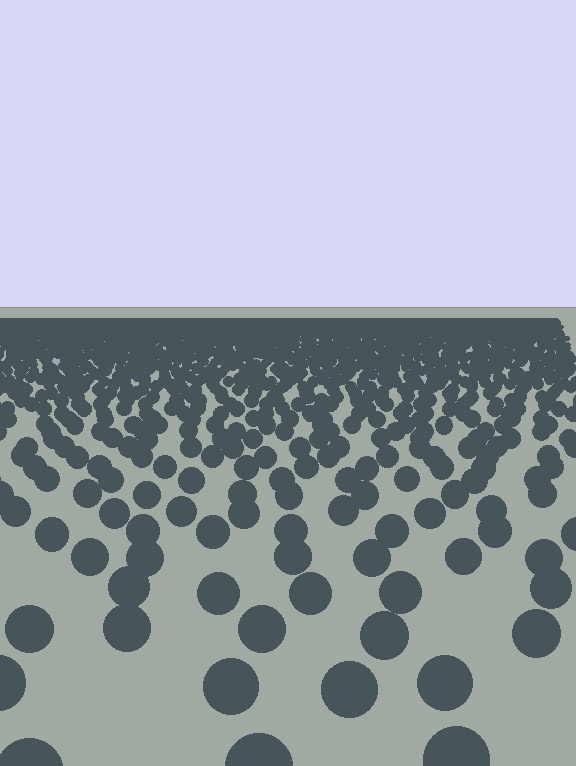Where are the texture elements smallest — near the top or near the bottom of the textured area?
Near the top.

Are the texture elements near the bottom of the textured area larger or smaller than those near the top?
Larger. Near the bottom, elements are closer to the viewer and appear at a bigger on-screen size.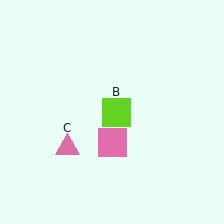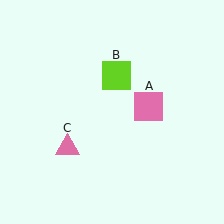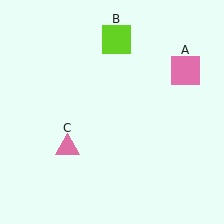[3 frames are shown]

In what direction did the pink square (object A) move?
The pink square (object A) moved up and to the right.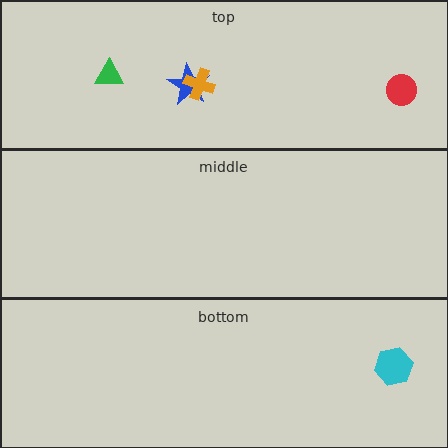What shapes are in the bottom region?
The cyan hexagon.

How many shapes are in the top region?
4.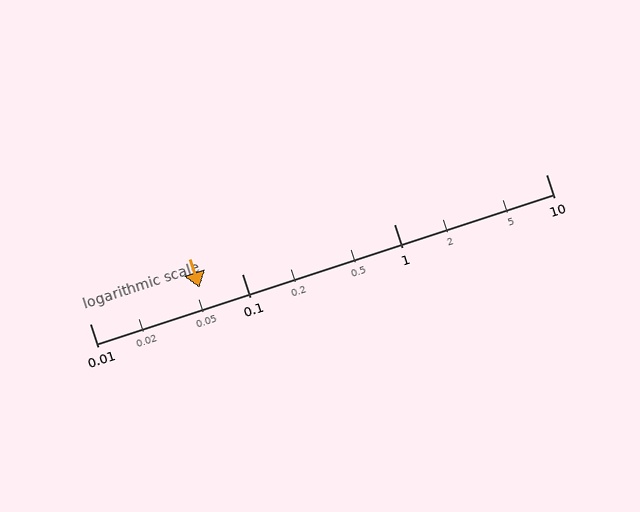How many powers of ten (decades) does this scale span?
The scale spans 3 decades, from 0.01 to 10.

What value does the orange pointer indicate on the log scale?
The pointer indicates approximately 0.053.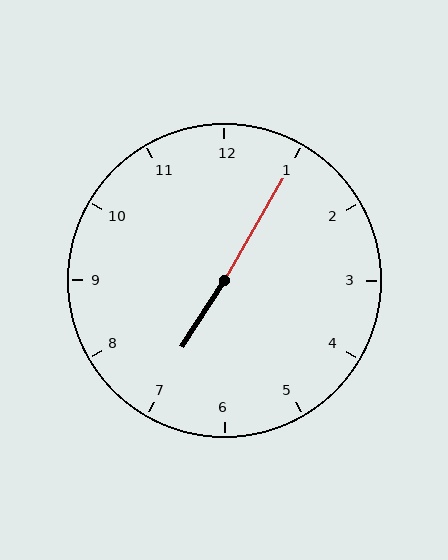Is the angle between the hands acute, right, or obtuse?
It is obtuse.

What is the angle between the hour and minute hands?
Approximately 178 degrees.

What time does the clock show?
7:05.